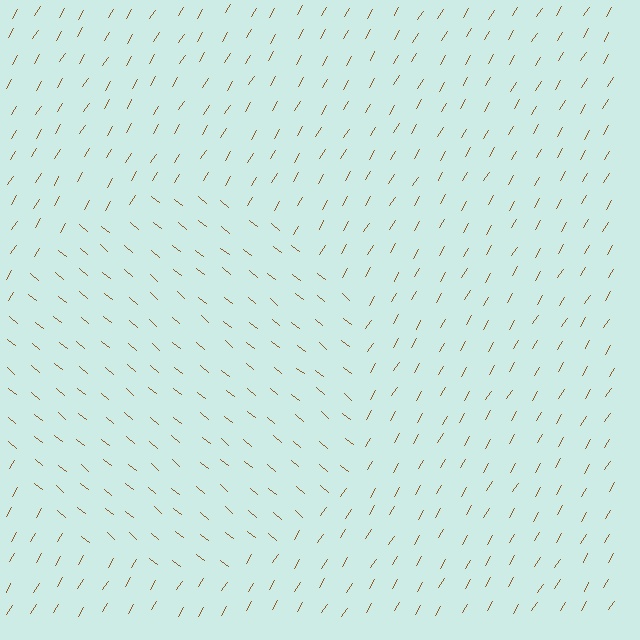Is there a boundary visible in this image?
Yes, there is a texture boundary formed by a change in line orientation.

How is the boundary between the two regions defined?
The boundary is defined purely by a change in line orientation (approximately 81 degrees difference). All lines are the same color and thickness.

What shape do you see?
I see a circle.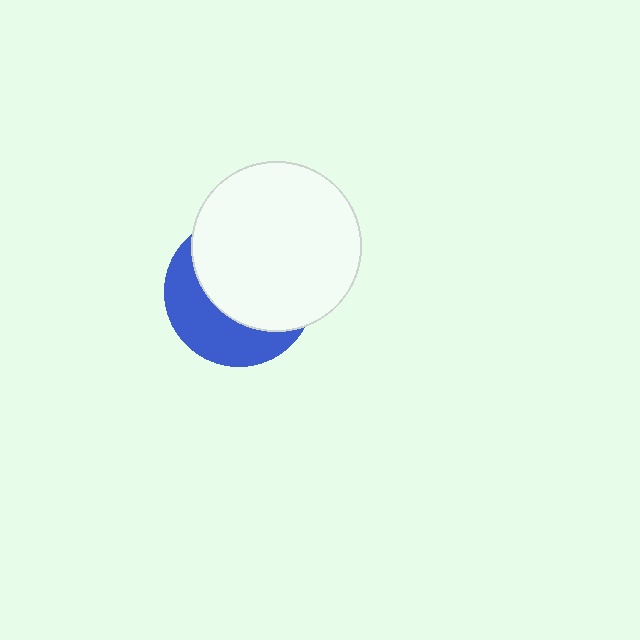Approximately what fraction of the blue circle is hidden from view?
Roughly 62% of the blue circle is hidden behind the white circle.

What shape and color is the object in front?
The object in front is a white circle.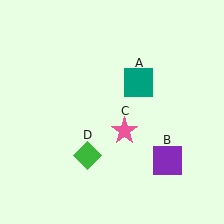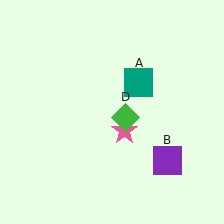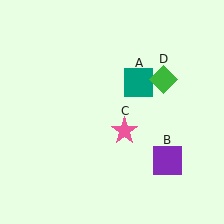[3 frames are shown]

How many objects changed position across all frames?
1 object changed position: green diamond (object D).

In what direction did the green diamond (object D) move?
The green diamond (object D) moved up and to the right.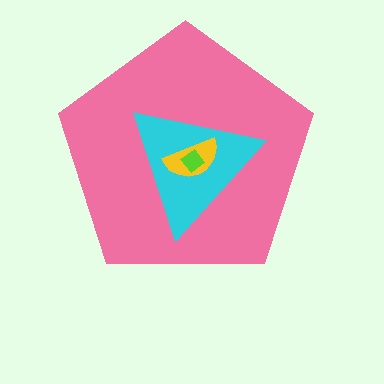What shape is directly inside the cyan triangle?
The yellow semicircle.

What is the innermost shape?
The lime diamond.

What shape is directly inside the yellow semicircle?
The lime diamond.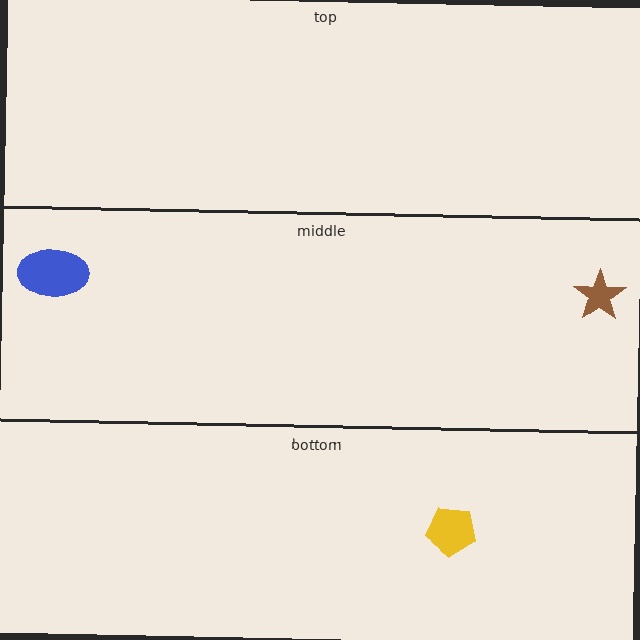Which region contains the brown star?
The middle region.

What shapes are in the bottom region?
The yellow pentagon.